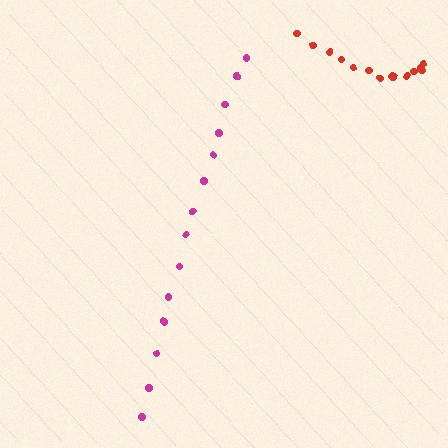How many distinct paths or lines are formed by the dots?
There are 2 distinct paths.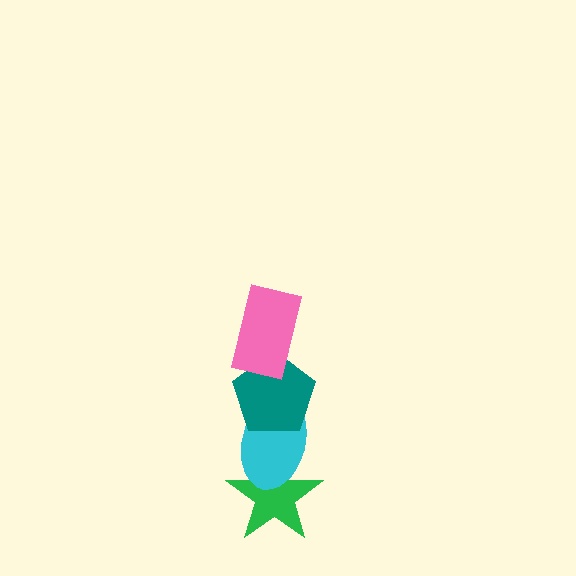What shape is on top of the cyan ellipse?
The teal pentagon is on top of the cyan ellipse.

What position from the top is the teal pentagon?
The teal pentagon is 2nd from the top.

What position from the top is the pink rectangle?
The pink rectangle is 1st from the top.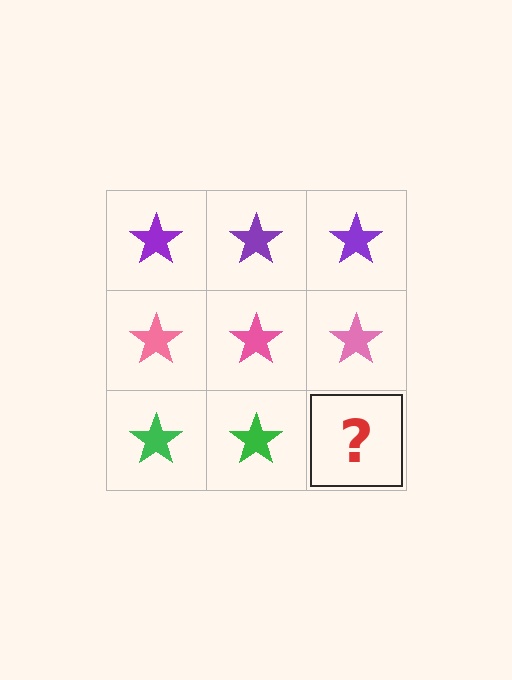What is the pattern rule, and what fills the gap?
The rule is that each row has a consistent color. The gap should be filled with a green star.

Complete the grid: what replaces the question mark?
The question mark should be replaced with a green star.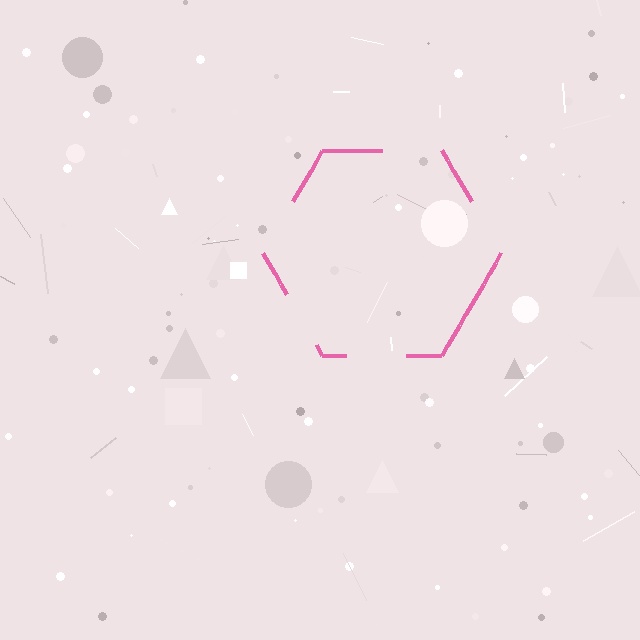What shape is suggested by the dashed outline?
The dashed outline suggests a hexagon.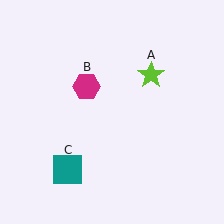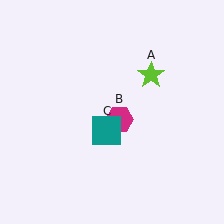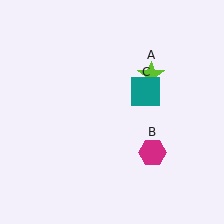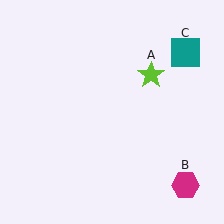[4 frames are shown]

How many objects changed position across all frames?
2 objects changed position: magenta hexagon (object B), teal square (object C).